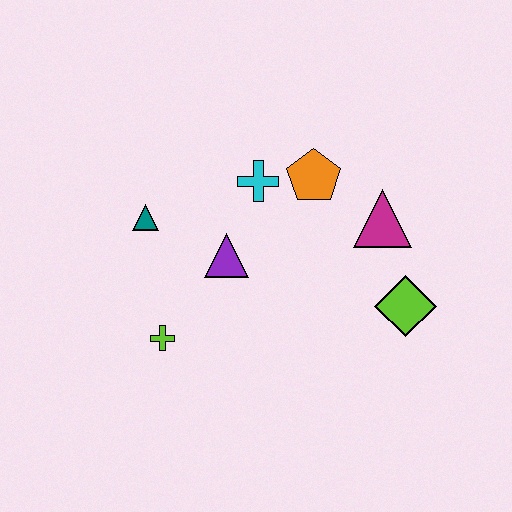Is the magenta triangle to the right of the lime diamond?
No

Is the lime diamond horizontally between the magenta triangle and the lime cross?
No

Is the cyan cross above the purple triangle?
Yes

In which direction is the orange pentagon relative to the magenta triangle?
The orange pentagon is to the left of the magenta triangle.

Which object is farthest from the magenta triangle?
The lime cross is farthest from the magenta triangle.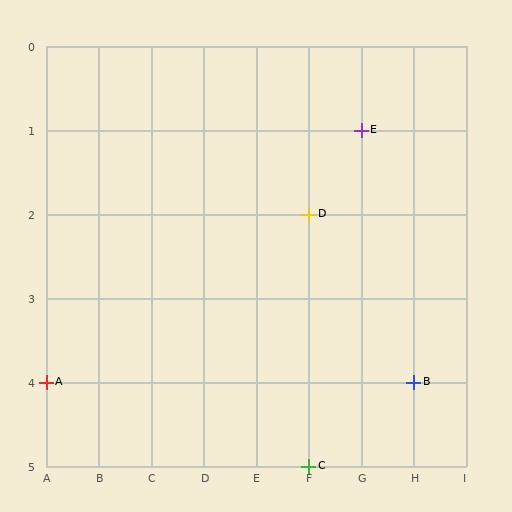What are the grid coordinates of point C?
Point C is at grid coordinates (F, 5).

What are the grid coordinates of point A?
Point A is at grid coordinates (A, 4).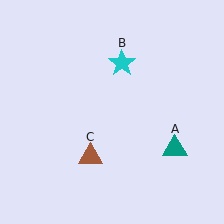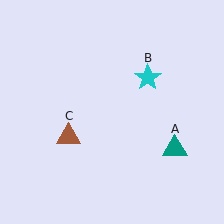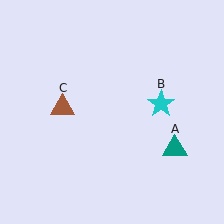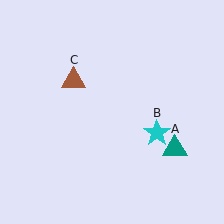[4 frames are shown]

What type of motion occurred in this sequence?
The cyan star (object B), brown triangle (object C) rotated clockwise around the center of the scene.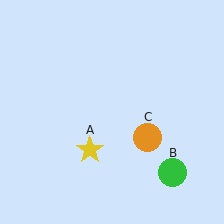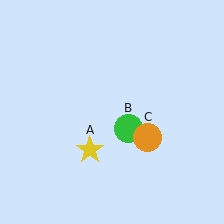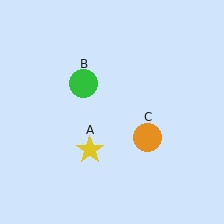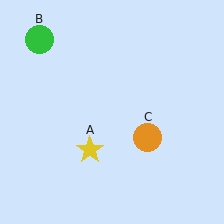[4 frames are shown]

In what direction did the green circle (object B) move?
The green circle (object B) moved up and to the left.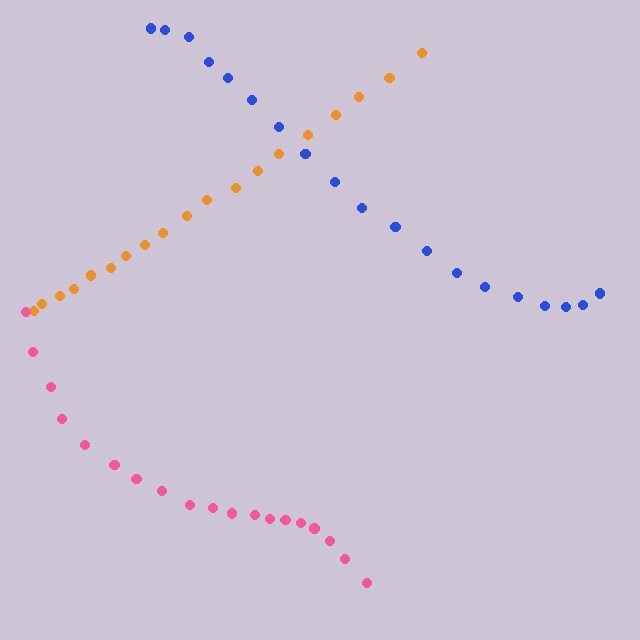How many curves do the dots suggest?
There are 3 distinct paths.